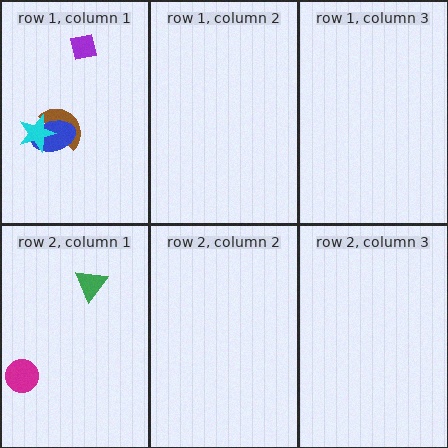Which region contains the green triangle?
The row 2, column 1 region.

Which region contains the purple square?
The row 1, column 1 region.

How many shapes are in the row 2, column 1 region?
2.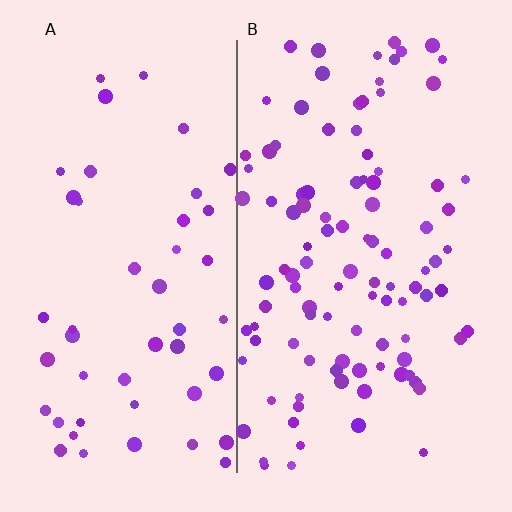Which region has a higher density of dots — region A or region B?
B (the right).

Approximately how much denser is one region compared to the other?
Approximately 2.2× — region B over region A.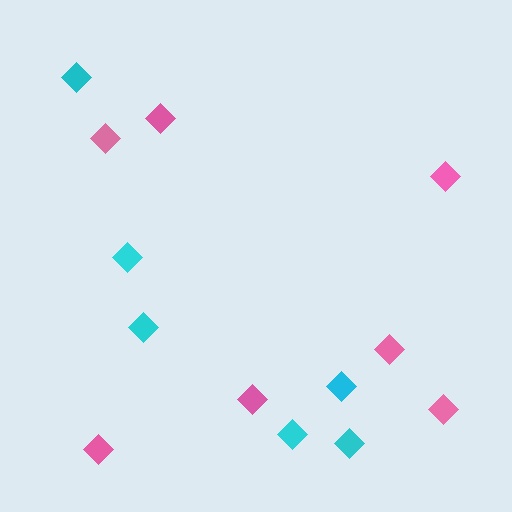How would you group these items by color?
There are 2 groups: one group of cyan diamonds (6) and one group of pink diamonds (7).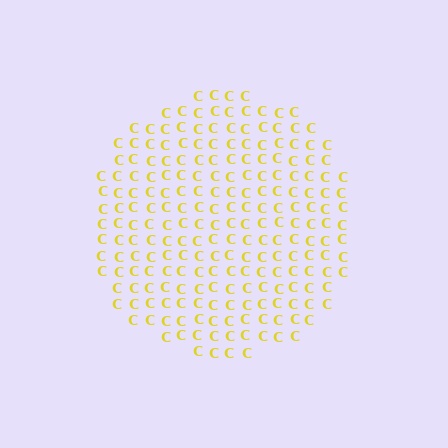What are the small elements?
The small elements are letter C's.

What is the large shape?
The large shape is a circle.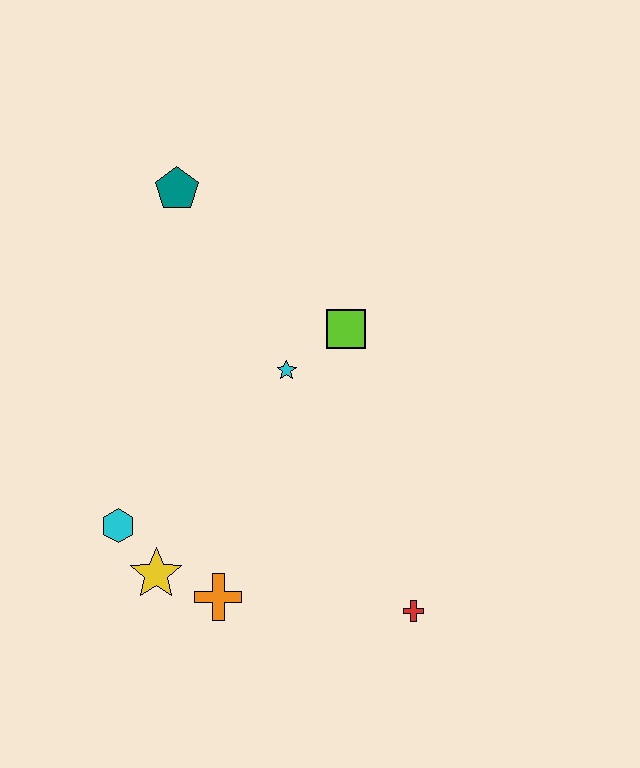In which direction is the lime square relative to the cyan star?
The lime square is to the right of the cyan star.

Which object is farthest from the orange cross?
The teal pentagon is farthest from the orange cross.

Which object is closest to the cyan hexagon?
The yellow star is closest to the cyan hexagon.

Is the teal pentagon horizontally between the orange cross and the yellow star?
Yes